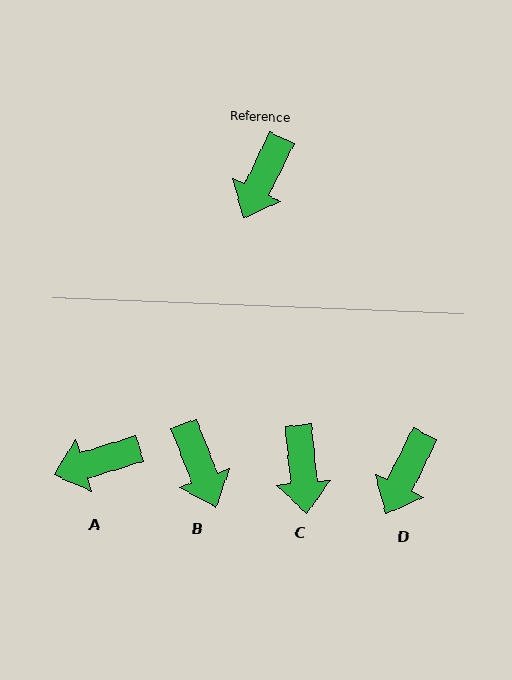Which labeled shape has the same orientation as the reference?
D.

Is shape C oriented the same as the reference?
No, it is off by about 32 degrees.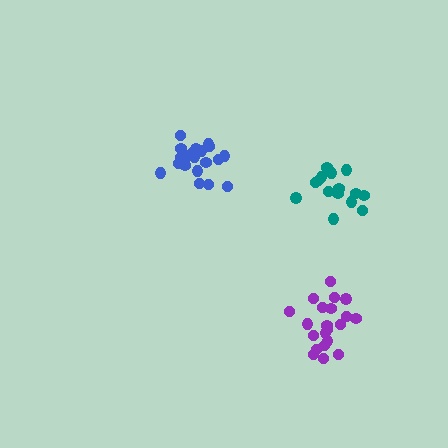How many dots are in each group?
Group 1: 21 dots, Group 2: 20 dots, Group 3: 15 dots (56 total).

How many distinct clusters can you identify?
There are 3 distinct clusters.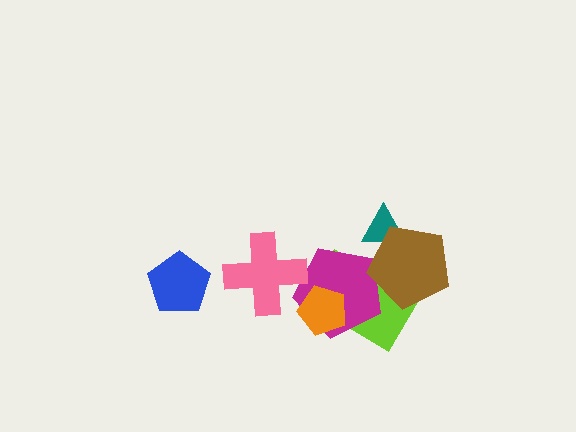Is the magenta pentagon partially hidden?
Yes, it is partially covered by another shape.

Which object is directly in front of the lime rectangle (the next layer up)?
The magenta pentagon is directly in front of the lime rectangle.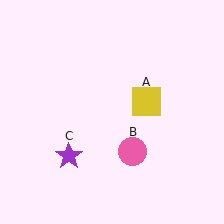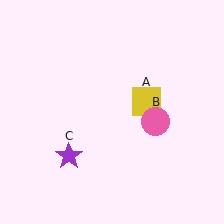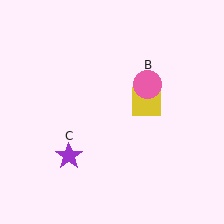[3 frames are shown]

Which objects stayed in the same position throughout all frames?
Yellow square (object A) and purple star (object C) remained stationary.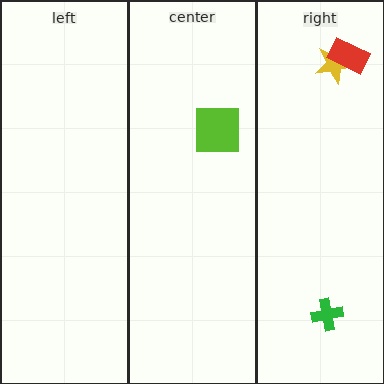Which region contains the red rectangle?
The right region.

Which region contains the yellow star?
The right region.